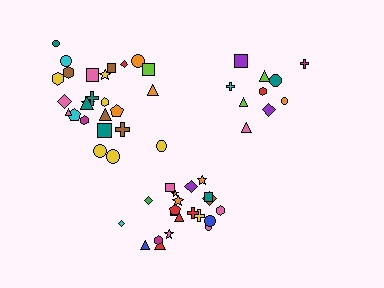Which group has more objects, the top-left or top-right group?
The top-left group.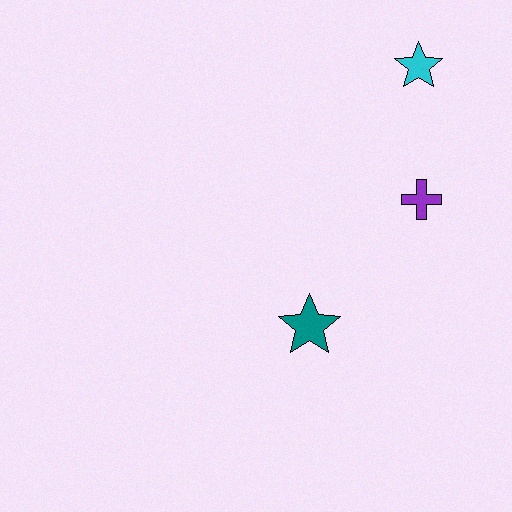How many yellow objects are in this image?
There are no yellow objects.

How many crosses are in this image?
There is 1 cross.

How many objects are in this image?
There are 3 objects.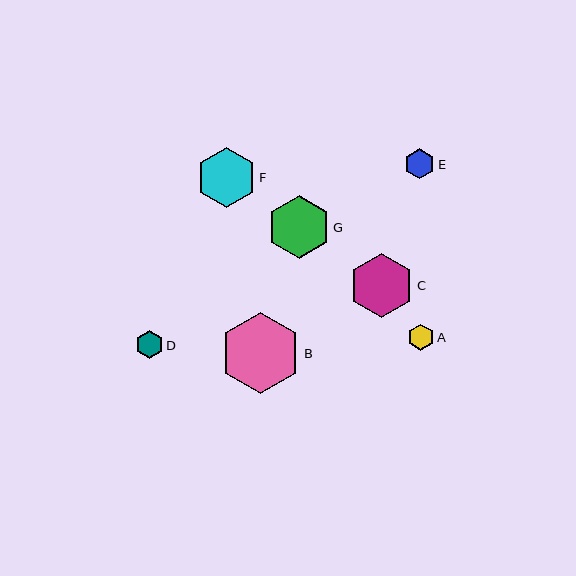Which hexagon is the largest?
Hexagon B is the largest with a size of approximately 81 pixels.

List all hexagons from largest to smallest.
From largest to smallest: B, C, G, F, E, D, A.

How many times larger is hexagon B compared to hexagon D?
Hexagon B is approximately 2.9 times the size of hexagon D.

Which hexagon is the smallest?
Hexagon A is the smallest with a size of approximately 26 pixels.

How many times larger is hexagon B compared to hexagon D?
Hexagon B is approximately 2.9 times the size of hexagon D.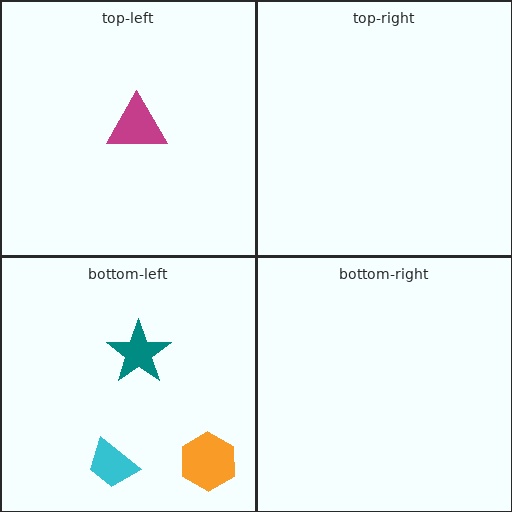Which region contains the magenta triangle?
The top-left region.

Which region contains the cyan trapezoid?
The bottom-left region.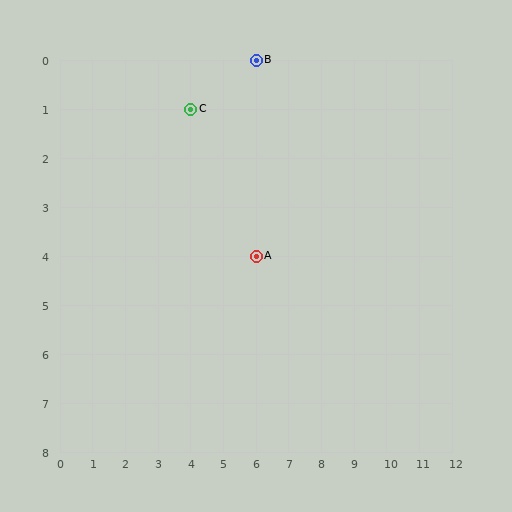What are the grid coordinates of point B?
Point B is at grid coordinates (6, 0).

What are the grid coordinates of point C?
Point C is at grid coordinates (4, 1).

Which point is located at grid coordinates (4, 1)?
Point C is at (4, 1).